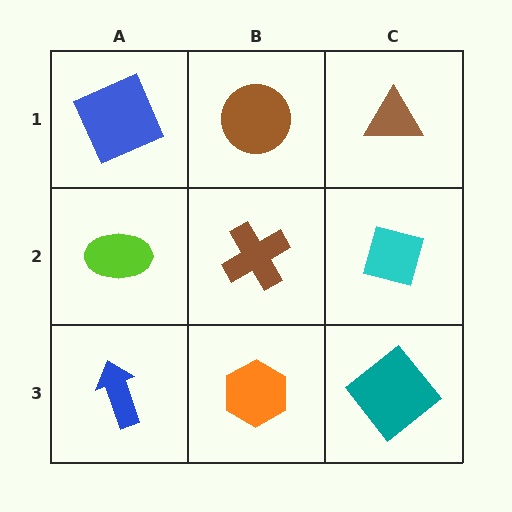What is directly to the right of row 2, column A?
A brown cross.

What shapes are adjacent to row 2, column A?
A blue square (row 1, column A), a blue arrow (row 3, column A), a brown cross (row 2, column B).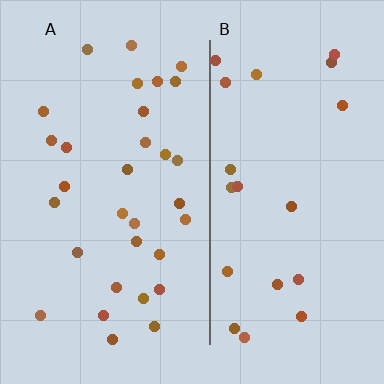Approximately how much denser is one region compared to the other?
Approximately 1.5× — region A over region B.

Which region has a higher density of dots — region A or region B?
A (the left).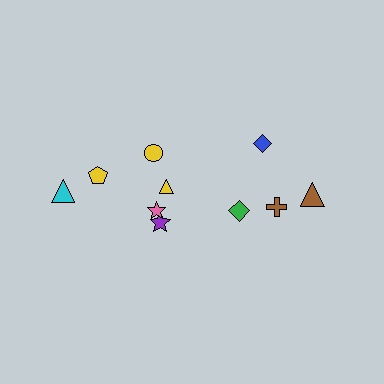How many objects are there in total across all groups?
There are 10 objects.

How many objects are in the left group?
There are 6 objects.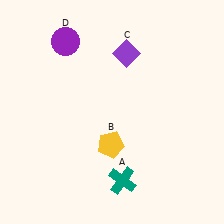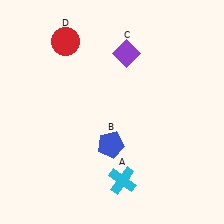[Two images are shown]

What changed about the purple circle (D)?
In Image 1, D is purple. In Image 2, it changed to red.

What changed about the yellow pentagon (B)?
In Image 1, B is yellow. In Image 2, it changed to blue.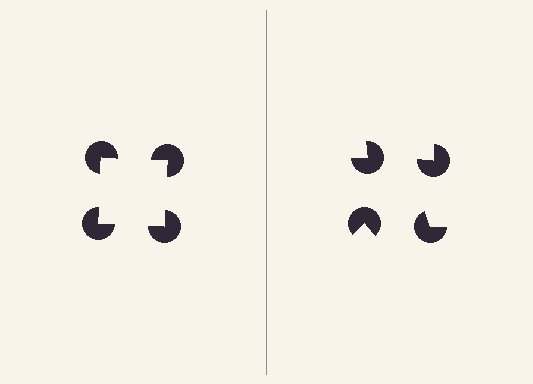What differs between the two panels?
The pac-man discs are positioned identically on both sides; only the wedge orientations differ. On the left they align to a square; on the right they are misaligned.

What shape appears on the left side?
An illusory square.